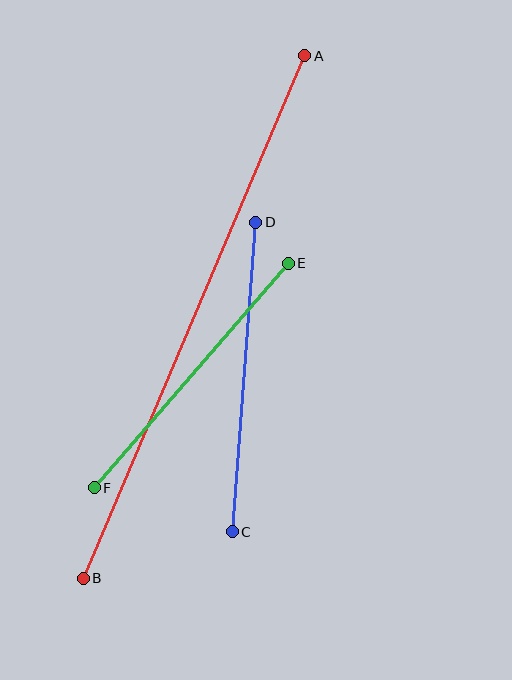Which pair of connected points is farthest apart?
Points A and B are farthest apart.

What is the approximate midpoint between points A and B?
The midpoint is at approximately (194, 317) pixels.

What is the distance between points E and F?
The distance is approximately 297 pixels.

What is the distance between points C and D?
The distance is approximately 311 pixels.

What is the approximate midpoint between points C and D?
The midpoint is at approximately (244, 377) pixels.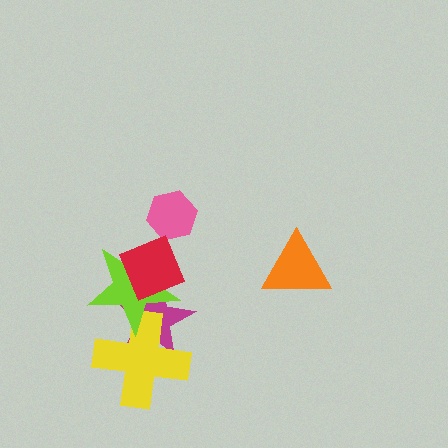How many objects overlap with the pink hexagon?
0 objects overlap with the pink hexagon.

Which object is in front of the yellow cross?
The lime star is in front of the yellow cross.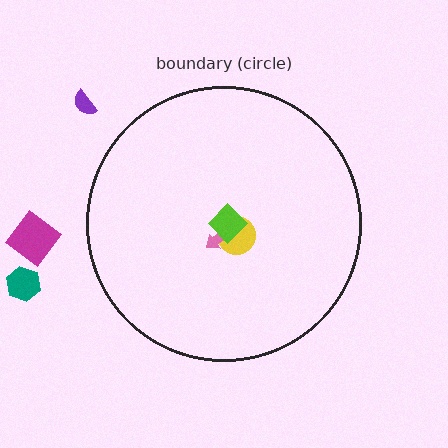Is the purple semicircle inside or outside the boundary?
Outside.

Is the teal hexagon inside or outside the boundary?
Outside.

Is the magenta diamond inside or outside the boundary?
Outside.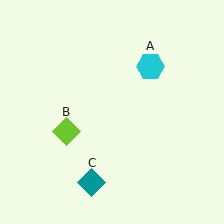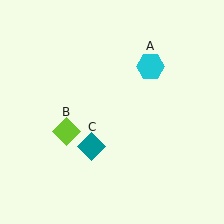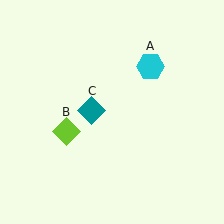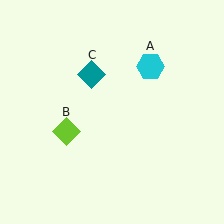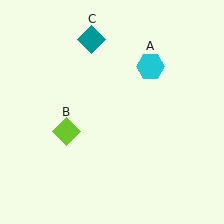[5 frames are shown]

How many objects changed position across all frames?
1 object changed position: teal diamond (object C).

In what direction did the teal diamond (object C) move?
The teal diamond (object C) moved up.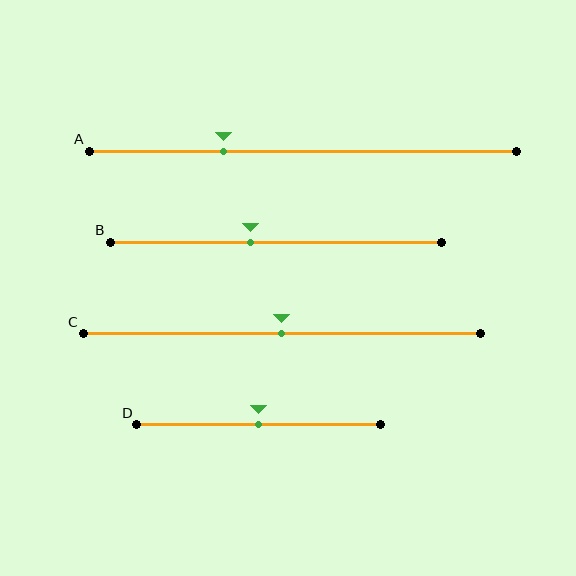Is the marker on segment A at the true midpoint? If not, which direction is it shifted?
No, the marker on segment A is shifted to the left by about 19% of the segment length.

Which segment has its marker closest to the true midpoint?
Segment C has its marker closest to the true midpoint.